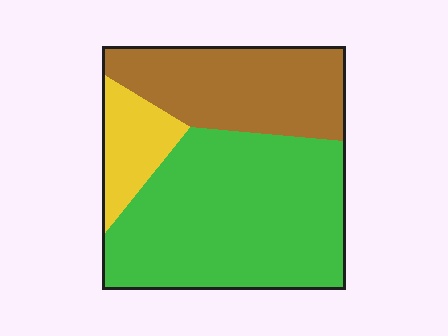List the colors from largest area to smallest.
From largest to smallest: green, brown, yellow.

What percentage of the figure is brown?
Brown takes up between a sixth and a third of the figure.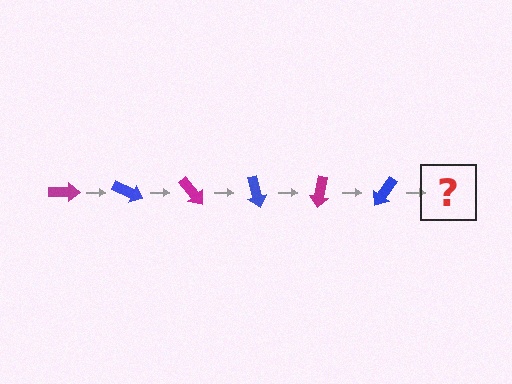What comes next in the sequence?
The next element should be a magenta arrow, rotated 150 degrees from the start.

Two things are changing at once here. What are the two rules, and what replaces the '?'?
The two rules are that it rotates 25 degrees each step and the color cycles through magenta and blue. The '?' should be a magenta arrow, rotated 150 degrees from the start.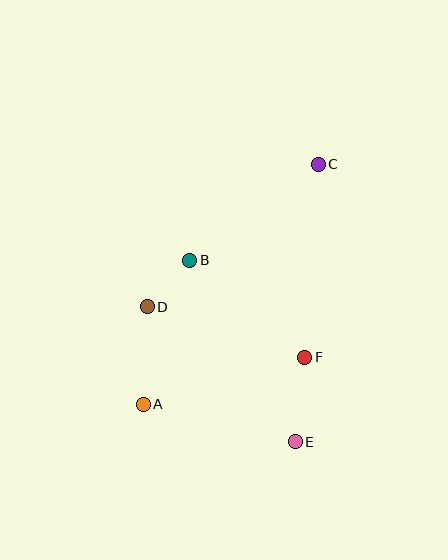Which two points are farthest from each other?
Points A and C are farthest from each other.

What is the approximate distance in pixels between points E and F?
The distance between E and F is approximately 85 pixels.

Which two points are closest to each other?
Points B and D are closest to each other.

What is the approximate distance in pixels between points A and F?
The distance between A and F is approximately 168 pixels.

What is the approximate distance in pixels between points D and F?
The distance between D and F is approximately 165 pixels.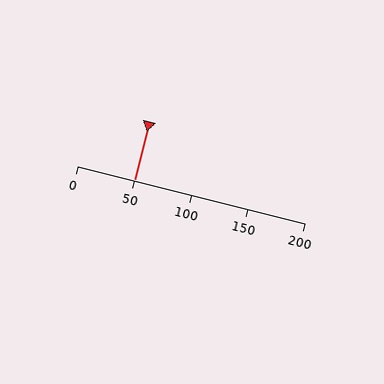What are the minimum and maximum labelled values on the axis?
The axis runs from 0 to 200.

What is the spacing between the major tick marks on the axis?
The major ticks are spaced 50 apart.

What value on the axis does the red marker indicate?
The marker indicates approximately 50.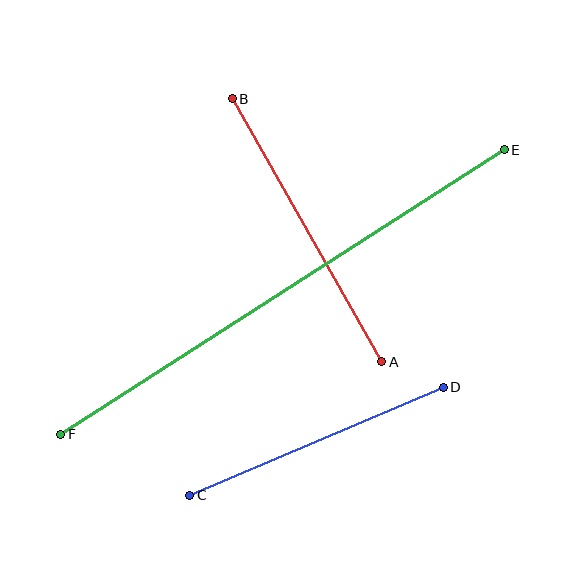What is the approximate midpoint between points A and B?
The midpoint is at approximately (307, 230) pixels.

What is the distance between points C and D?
The distance is approximately 275 pixels.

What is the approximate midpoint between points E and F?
The midpoint is at approximately (282, 292) pixels.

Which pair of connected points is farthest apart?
Points E and F are farthest apart.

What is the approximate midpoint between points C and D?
The midpoint is at approximately (317, 441) pixels.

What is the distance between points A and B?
The distance is approximately 303 pixels.